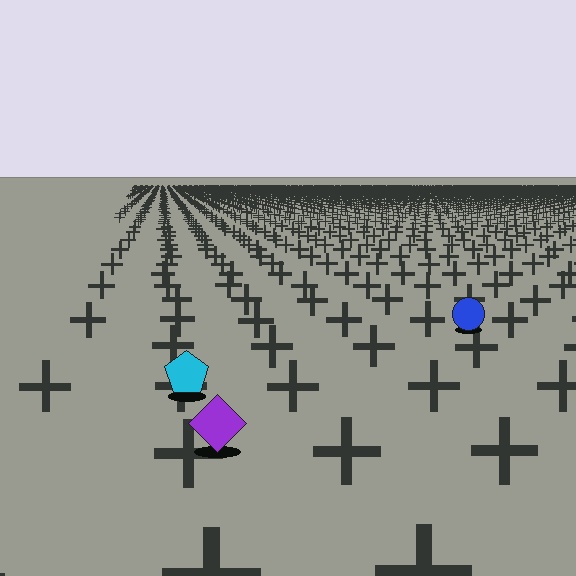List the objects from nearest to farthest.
From nearest to farthest: the purple diamond, the cyan pentagon, the blue circle.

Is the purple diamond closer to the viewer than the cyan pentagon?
Yes. The purple diamond is closer — you can tell from the texture gradient: the ground texture is coarser near it.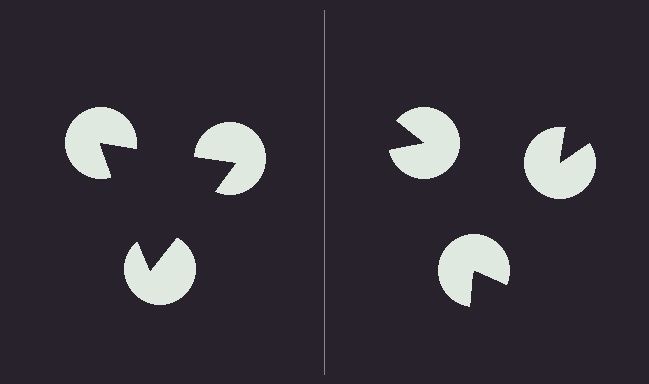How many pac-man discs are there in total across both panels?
6 — 3 on each side.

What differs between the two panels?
The pac-man discs are positioned identically on both sides; only the wedge orientations differ. On the left they align to a triangle; on the right they are misaligned.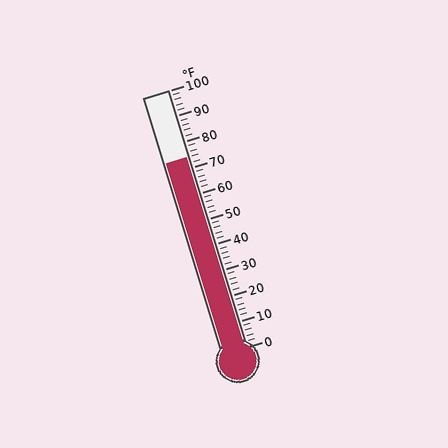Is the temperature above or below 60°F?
The temperature is above 60°F.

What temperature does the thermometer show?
The thermometer shows approximately 74°F.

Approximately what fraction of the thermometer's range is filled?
The thermometer is filled to approximately 75% of its range.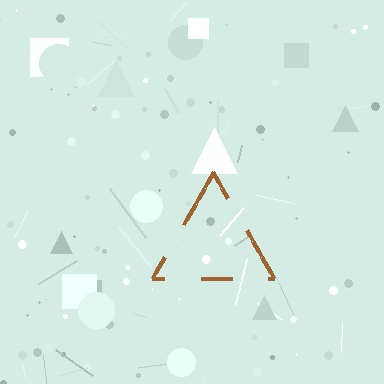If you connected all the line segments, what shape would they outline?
They would outline a triangle.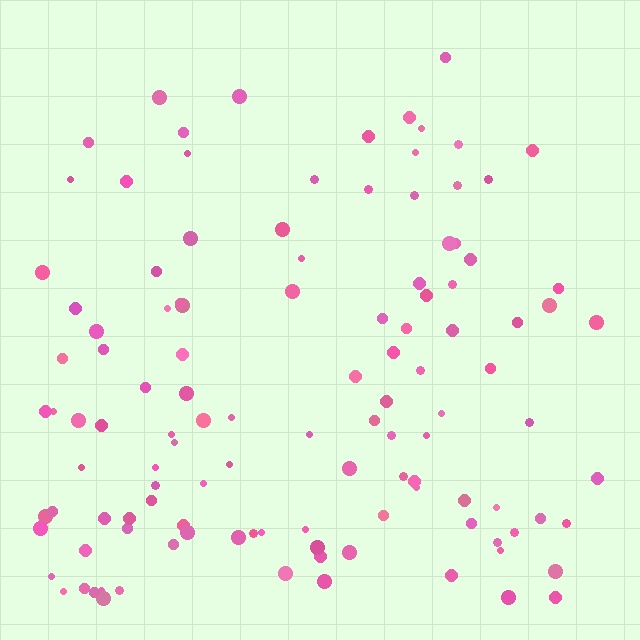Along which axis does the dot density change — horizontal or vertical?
Vertical.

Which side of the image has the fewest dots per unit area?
The top.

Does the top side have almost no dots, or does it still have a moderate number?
Still a moderate number, just noticeably fewer than the bottom.